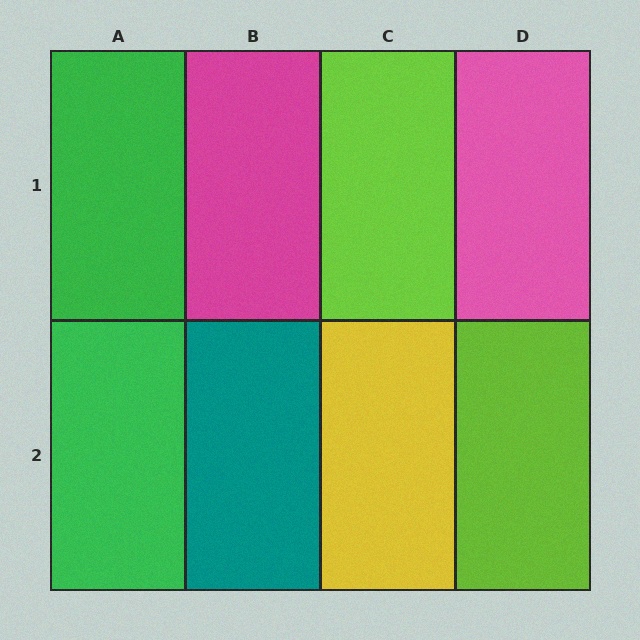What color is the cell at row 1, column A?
Green.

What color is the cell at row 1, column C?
Lime.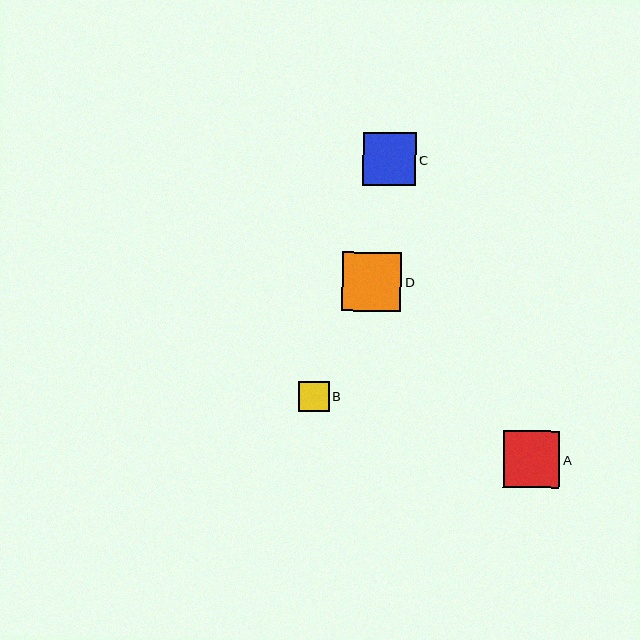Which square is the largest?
Square D is the largest with a size of approximately 59 pixels.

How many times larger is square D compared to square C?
Square D is approximately 1.1 times the size of square C.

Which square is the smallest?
Square B is the smallest with a size of approximately 30 pixels.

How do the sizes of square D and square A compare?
Square D and square A are approximately the same size.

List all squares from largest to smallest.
From largest to smallest: D, A, C, B.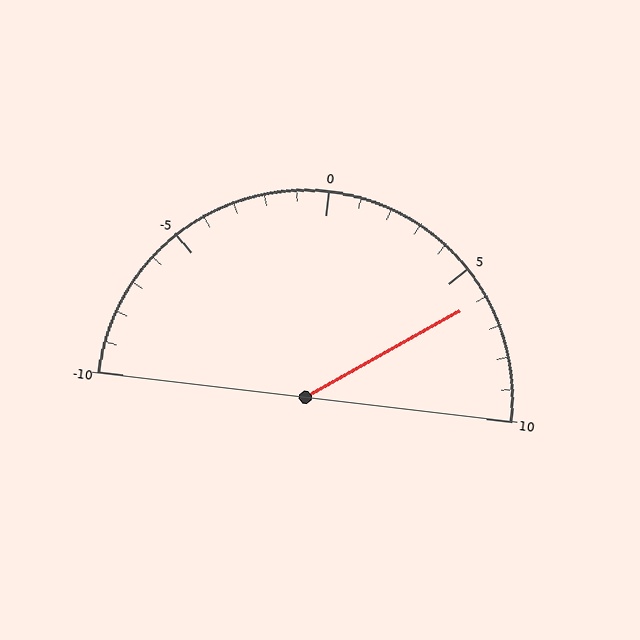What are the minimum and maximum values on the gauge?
The gauge ranges from -10 to 10.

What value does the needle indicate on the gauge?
The needle indicates approximately 6.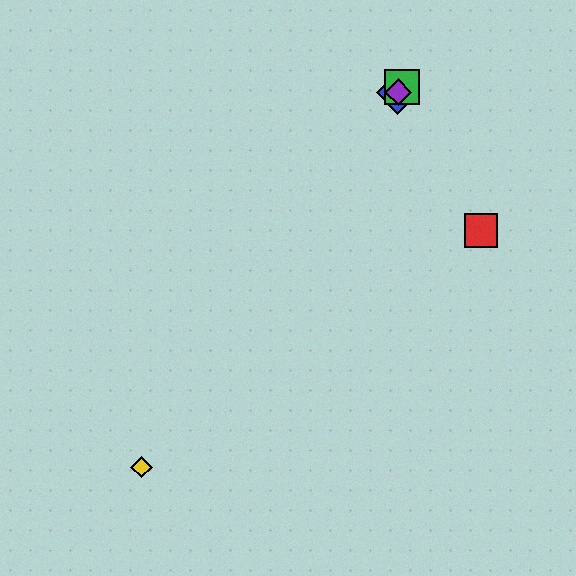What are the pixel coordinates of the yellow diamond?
The yellow diamond is at (142, 467).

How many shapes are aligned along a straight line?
3 shapes (the blue diamond, the green square, the purple diamond) are aligned along a straight line.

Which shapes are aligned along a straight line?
The blue diamond, the green square, the purple diamond are aligned along a straight line.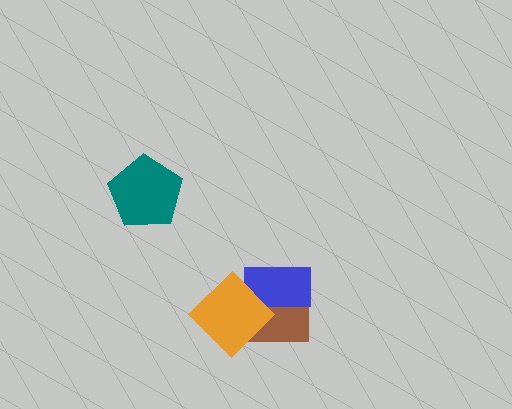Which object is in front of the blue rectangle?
The orange diamond is in front of the blue rectangle.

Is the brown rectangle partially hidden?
Yes, it is partially covered by another shape.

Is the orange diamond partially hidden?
No, no other shape covers it.